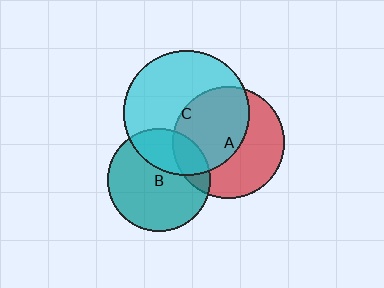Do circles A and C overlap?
Yes.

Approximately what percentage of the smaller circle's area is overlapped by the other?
Approximately 50%.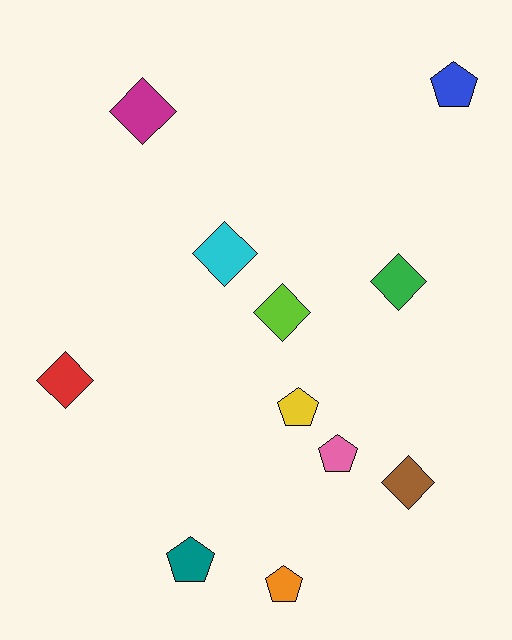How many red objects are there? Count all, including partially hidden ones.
There is 1 red object.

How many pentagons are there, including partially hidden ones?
There are 5 pentagons.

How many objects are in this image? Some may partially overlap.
There are 11 objects.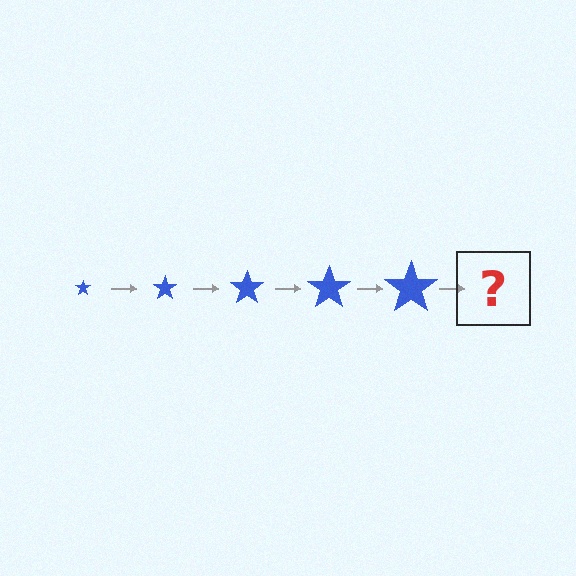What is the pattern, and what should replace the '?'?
The pattern is that the star gets progressively larger each step. The '?' should be a blue star, larger than the previous one.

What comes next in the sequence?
The next element should be a blue star, larger than the previous one.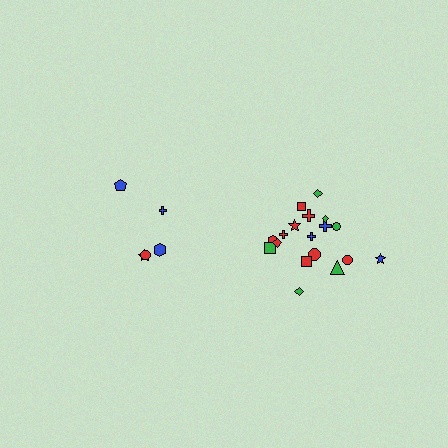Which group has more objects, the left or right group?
The right group.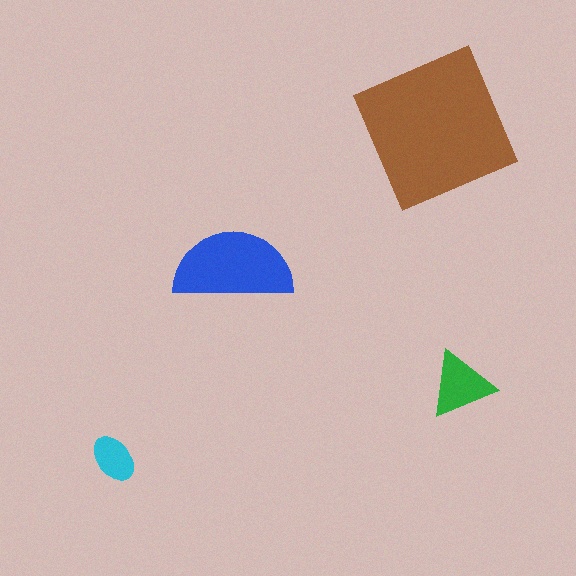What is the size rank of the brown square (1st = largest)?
1st.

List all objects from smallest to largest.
The cyan ellipse, the green triangle, the blue semicircle, the brown square.